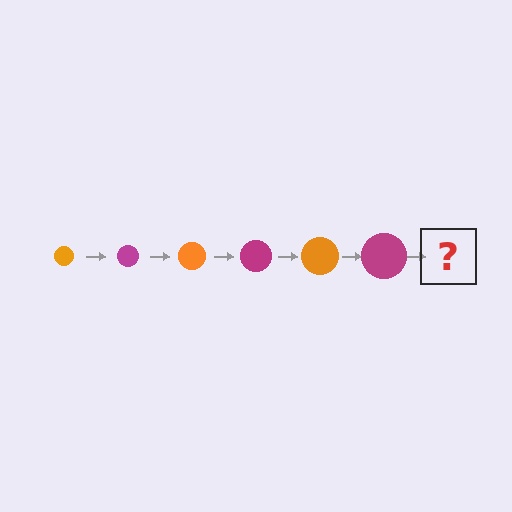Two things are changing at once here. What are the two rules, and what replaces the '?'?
The two rules are that the circle grows larger each step and the color cycles through orange and magenta. The '?' should be an orange circle, larger than the previous one.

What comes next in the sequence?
The next element should be an orange circle, larger than the previous one.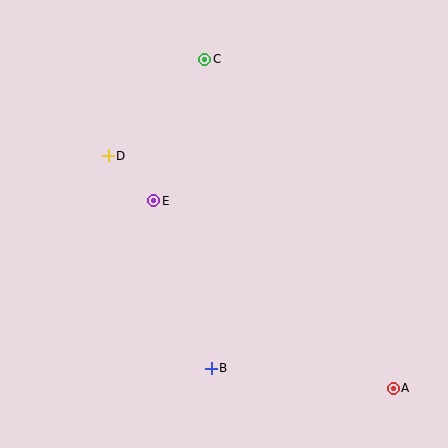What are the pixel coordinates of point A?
Point A is at (393, 388).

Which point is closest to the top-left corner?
Point D is closest to the top-left corner.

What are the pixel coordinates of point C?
Point C is at (205, 59).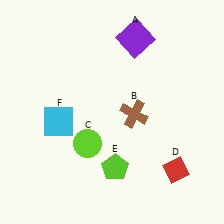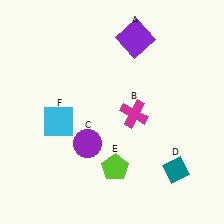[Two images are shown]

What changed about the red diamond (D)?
In Image 1, D is red. In Image 2, it changed to teal.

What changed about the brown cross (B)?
In Image 1, B is brown. In Image 2, it changed to magenta.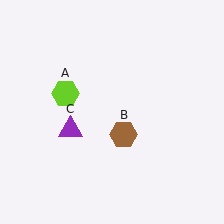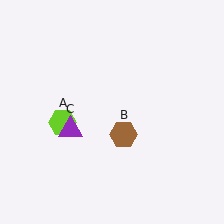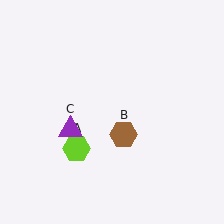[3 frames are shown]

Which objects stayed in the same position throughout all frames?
Brown hexagon (object B) and purple triangle (object C) remained stationary.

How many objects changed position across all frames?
1 object changed position: lime hexagon (object A).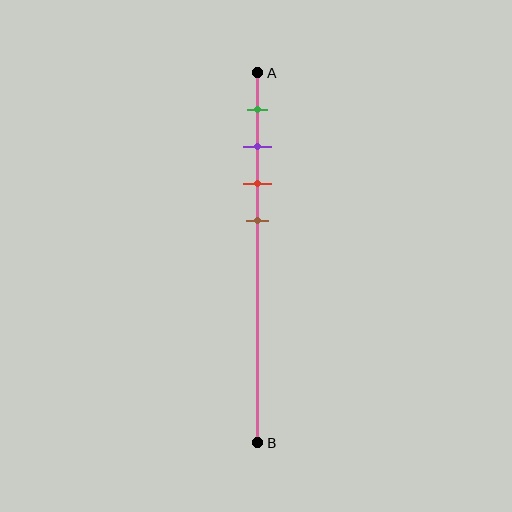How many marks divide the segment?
There are 4 marks dividing the segment.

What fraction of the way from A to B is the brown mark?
The brown mark is approximately 40% (0.4) of the way from A to B.